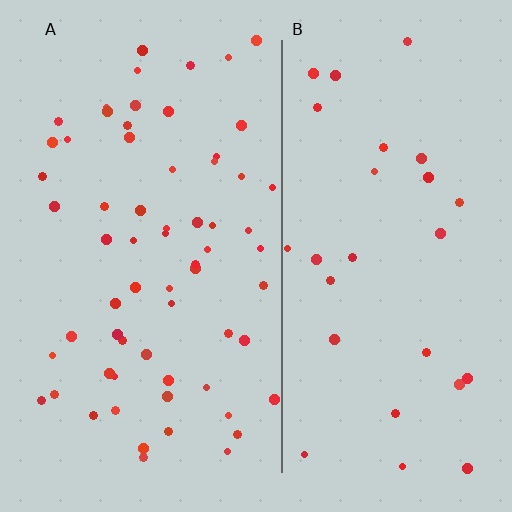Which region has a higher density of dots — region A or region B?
A (the left).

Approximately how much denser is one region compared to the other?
Approximately 2.2× — region A over region B.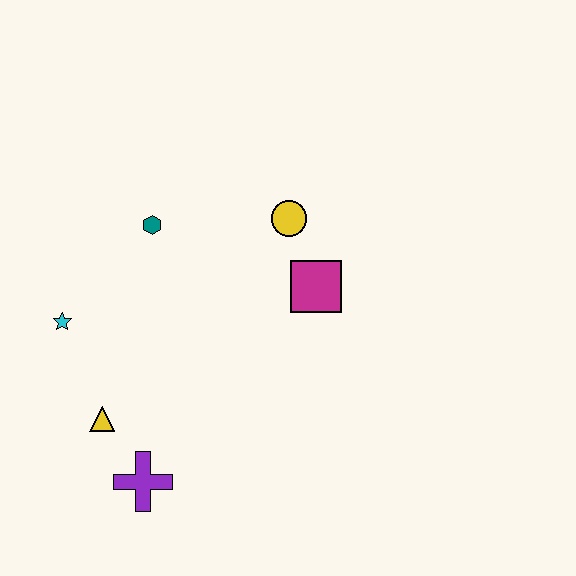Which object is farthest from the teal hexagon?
The purple cross is farthest from the teal hexagon.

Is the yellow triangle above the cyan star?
No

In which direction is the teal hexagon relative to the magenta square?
The teal hexagon is to the left of the magenta square.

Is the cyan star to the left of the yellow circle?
Yes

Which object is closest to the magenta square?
The yellow circle is closest to the magenta square.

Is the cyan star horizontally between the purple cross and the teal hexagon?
No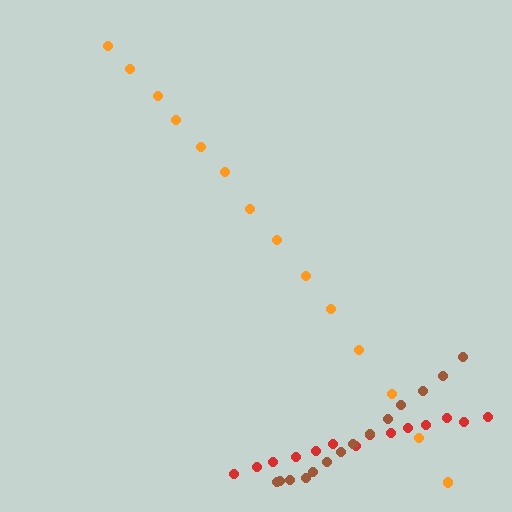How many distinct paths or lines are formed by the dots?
There are 3 distinct paths.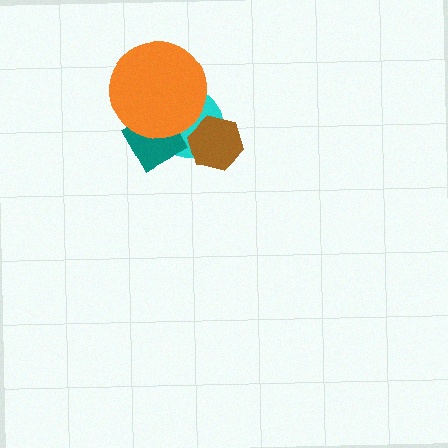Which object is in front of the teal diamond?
The orange circle is in front of the teal diamond.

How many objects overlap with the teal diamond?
2 objects overlap with the teal diamond.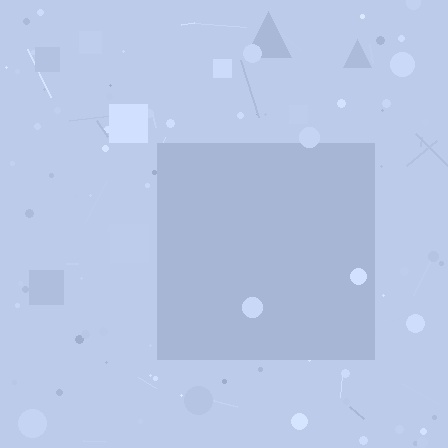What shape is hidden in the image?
A square is hidden in the image.